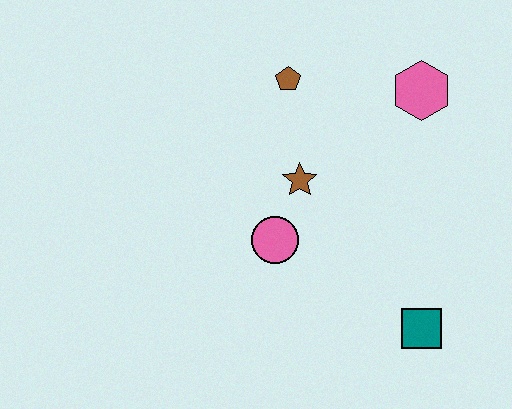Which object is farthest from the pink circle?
The pink hexagon is farthest from the pink circle.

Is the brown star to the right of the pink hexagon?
No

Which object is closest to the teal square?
The pink circle is closest to the teal square.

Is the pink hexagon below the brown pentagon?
Yes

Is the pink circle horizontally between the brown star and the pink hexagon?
No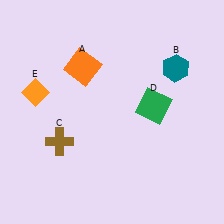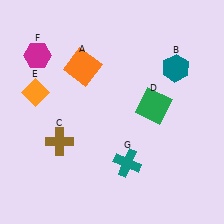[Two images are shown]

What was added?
A magenta hexagon (F), a teal cross (G) were added in Image 2.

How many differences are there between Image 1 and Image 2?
There are 2 differences between the two images.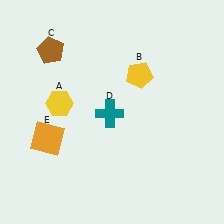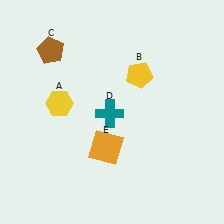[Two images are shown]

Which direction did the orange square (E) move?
The orange square (E) moved right.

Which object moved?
The orange square (E) moved right.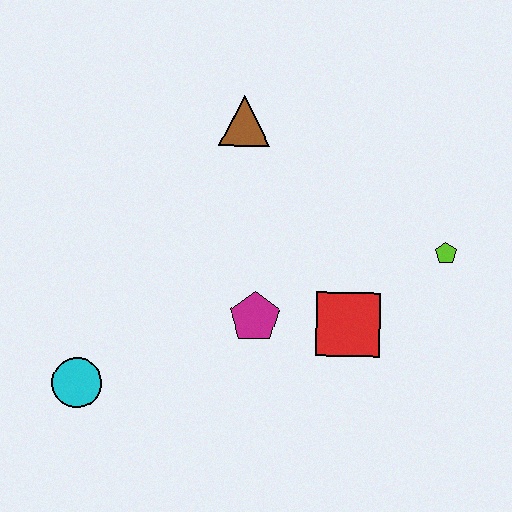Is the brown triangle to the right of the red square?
No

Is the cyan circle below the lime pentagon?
Yes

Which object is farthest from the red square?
The cyan circle is farthest from the red square.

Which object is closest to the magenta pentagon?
The red square is closest to the magenta pentagon.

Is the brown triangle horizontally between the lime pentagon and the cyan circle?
Yes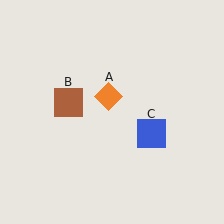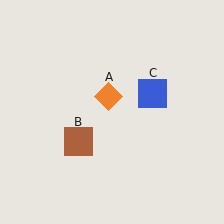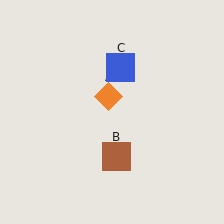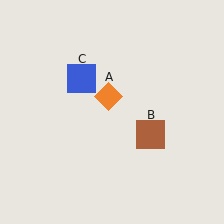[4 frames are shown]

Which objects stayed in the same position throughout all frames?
Orange diamond (object A) remained stationary.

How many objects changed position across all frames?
2 objects changed position: brown square (object B), blue square (object C).